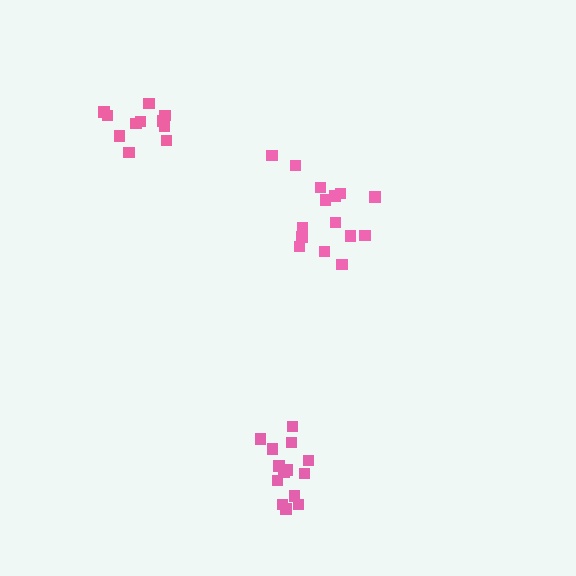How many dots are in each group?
Group 1: 11 dots, Group 2: 15 dots, Group 3: 15 dots (41 total).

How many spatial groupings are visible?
There are 3 spatial groupings.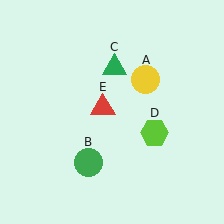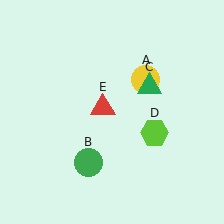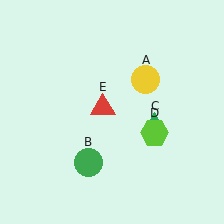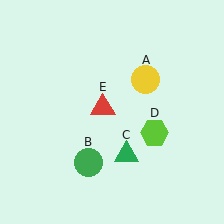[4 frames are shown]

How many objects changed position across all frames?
1 object changed position: green triangle (object C).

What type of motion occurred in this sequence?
The green triangle (object C) rotated clockwise around the center of the scene.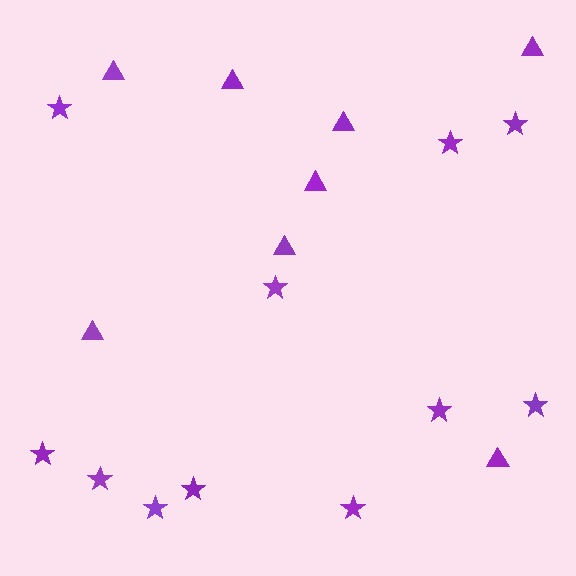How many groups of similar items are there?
There are 2 groups: one group of triangles (8) and one group of stars (11).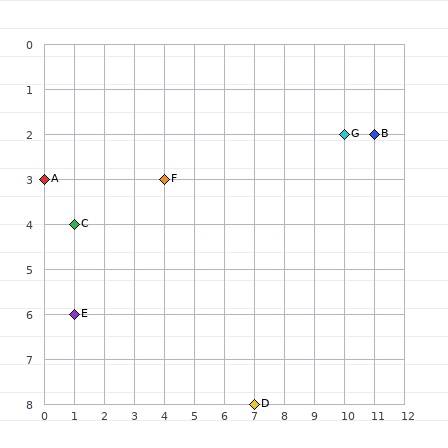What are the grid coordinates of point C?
Point C is at grid coordinates (1, 4).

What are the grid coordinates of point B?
Point B is at grid coordinates (11, 2).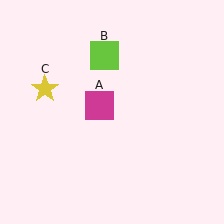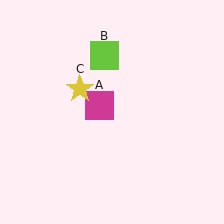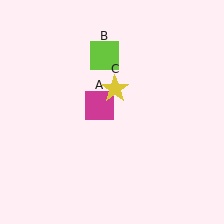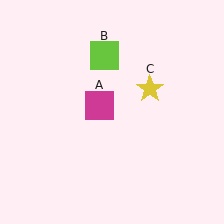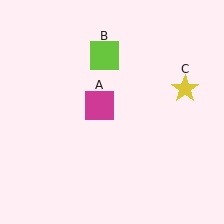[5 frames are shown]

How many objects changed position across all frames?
1 object changed position: yellow star (object C).